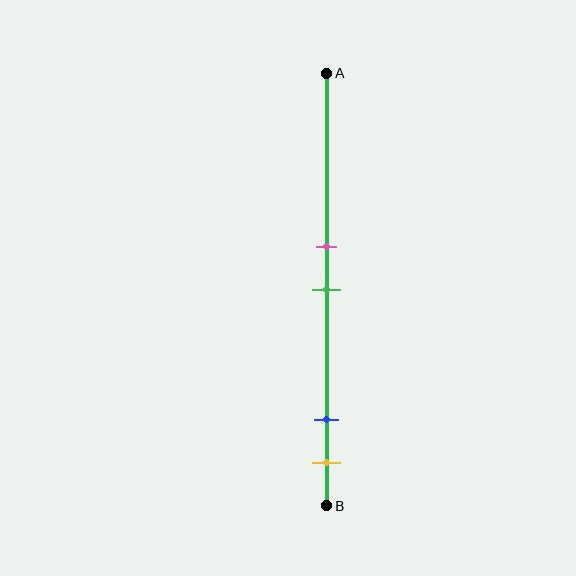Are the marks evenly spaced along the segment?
No, the marks are not evenly spaced.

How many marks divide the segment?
There are 4 marks dividing the segment.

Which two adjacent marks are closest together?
The pink and green marks are the closest adjacent pair.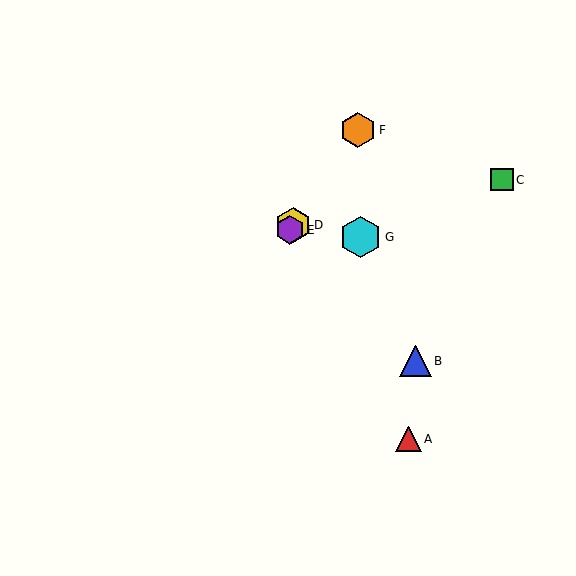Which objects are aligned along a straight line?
Objects D, E, F are aligned along a straight line.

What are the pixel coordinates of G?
Object G is at (361, 237).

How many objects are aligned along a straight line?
3 objects (D, E, F) are aligned along a straight line.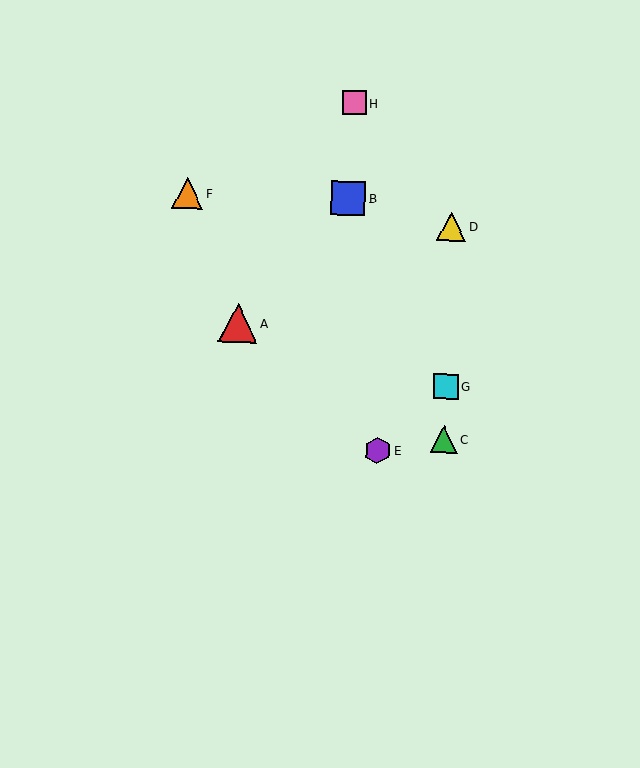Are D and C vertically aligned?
Yes, both are at x≈452.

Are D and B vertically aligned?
No, D is at x≈452 and B is at x≈348.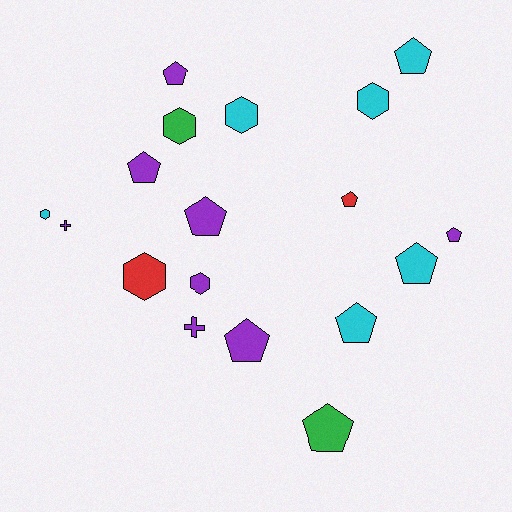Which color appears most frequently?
Purple, with 8 objects.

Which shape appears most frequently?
Pentagon, with 10 objects.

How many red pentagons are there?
There is 1 red pentagon.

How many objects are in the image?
There are 18 objects.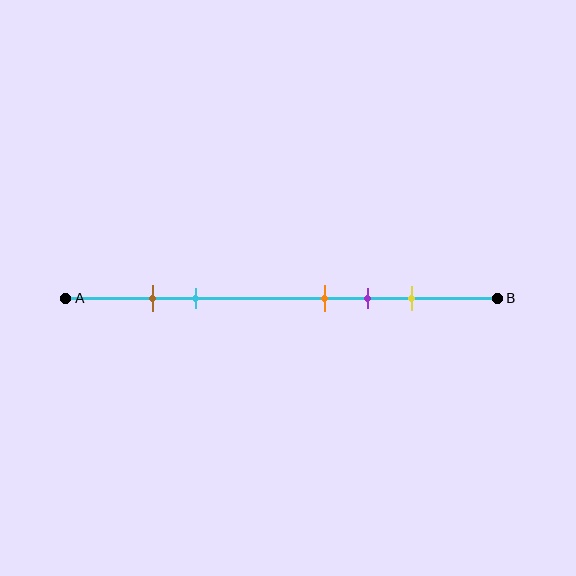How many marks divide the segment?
There are 5 marks dividing the segment.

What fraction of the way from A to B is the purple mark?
The purple mark is approximately 70% (0.7) of the way from A to B.